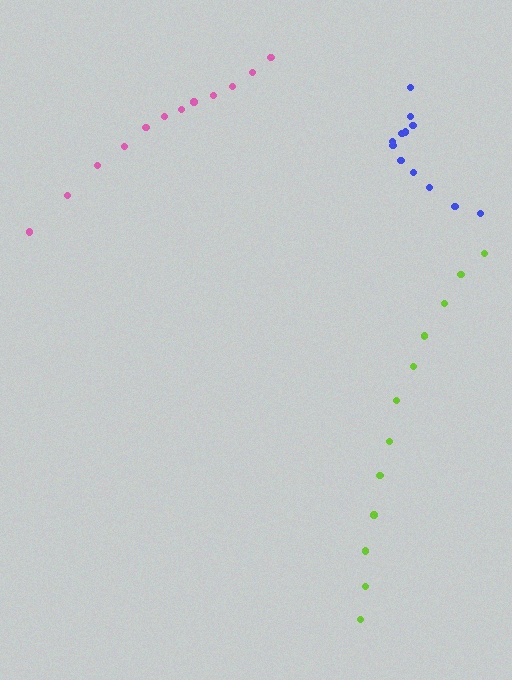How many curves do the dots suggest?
There are 3 distinct paths.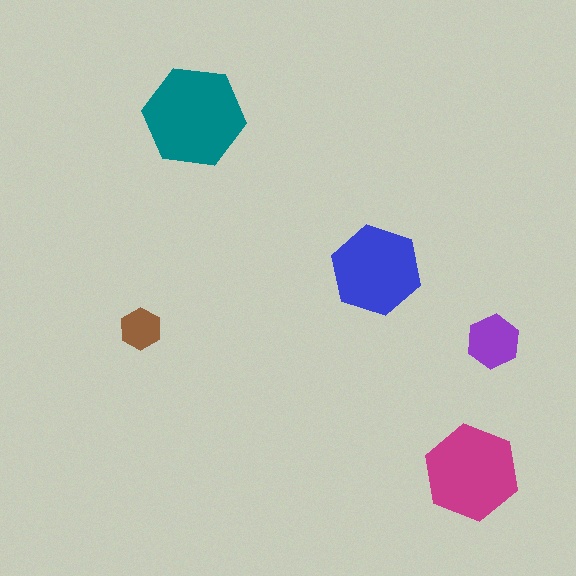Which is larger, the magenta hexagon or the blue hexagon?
The magenta one.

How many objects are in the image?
There are 5 objects in the image.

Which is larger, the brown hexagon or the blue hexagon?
The blue one.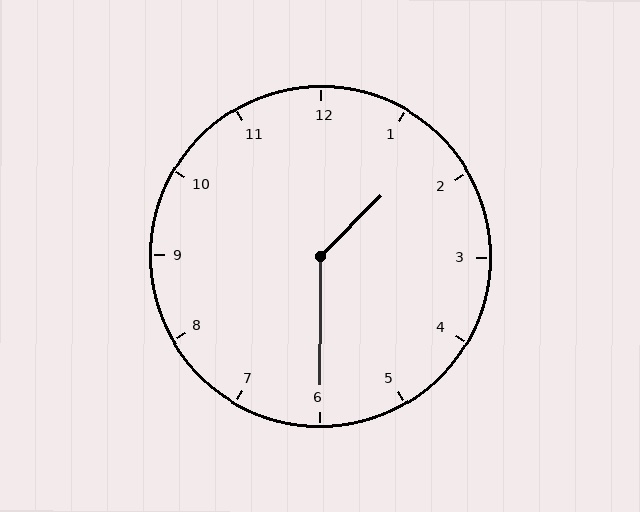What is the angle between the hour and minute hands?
Approximately 135 degrees.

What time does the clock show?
1:30.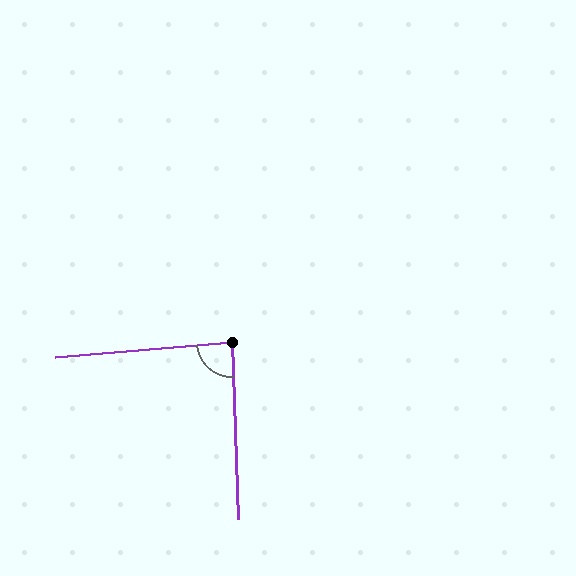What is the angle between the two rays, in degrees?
Approximately 87 degrees.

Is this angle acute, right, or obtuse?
It is approximately a right angle.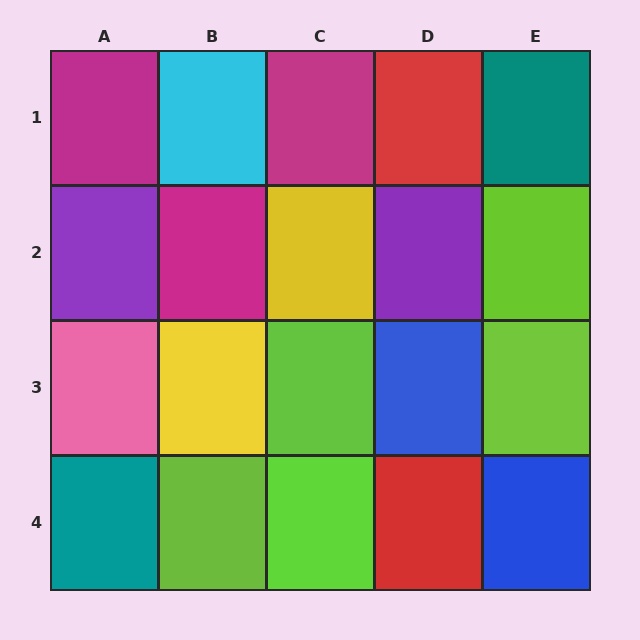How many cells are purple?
2 cells are purple.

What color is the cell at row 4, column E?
Blue.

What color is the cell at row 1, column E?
Teal.